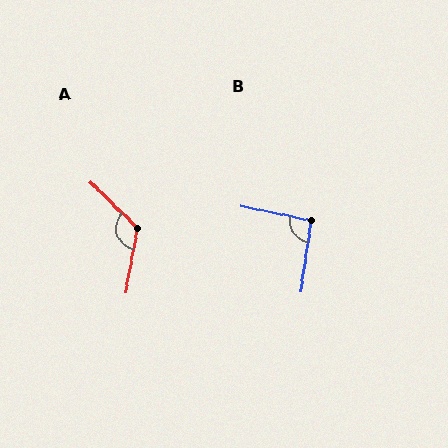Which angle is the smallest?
B, at approximately 93 degrees.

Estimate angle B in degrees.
Approximately 93 degrees.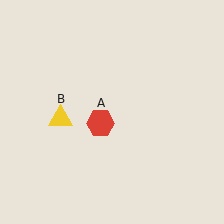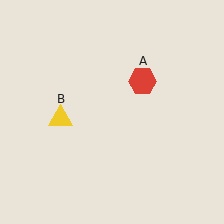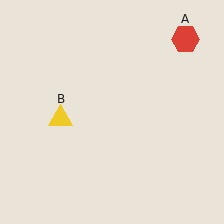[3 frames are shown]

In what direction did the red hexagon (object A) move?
The red hexagon (object A) moved up and to the right.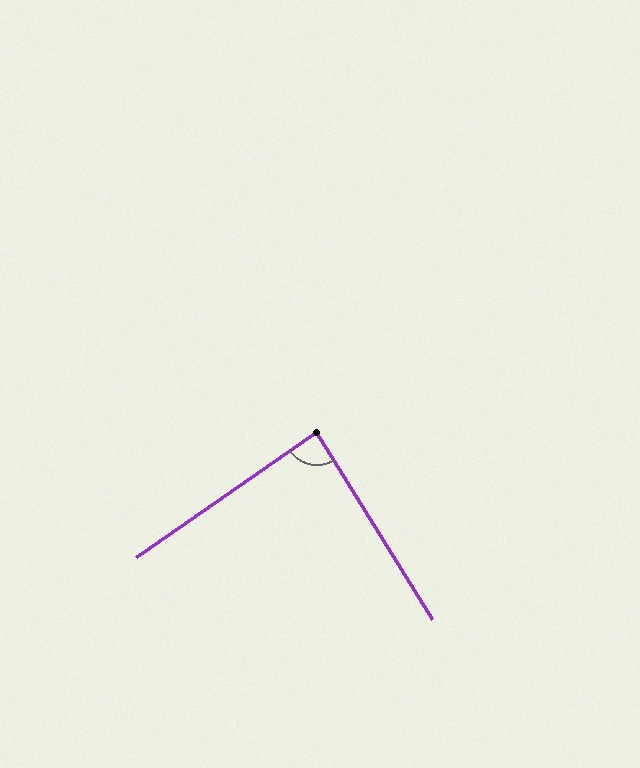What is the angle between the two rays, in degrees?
Approximately 87 degrees.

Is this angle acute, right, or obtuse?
It is approximately a right angle.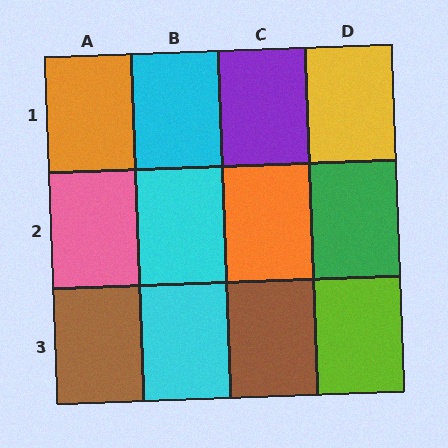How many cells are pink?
1 cell is pink.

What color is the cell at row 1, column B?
Cyan.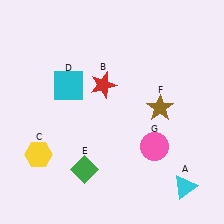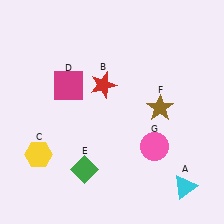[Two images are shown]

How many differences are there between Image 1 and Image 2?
There is 1 difference between the two images.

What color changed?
The square (D) changed from cyan in Image 1 to magenta in Image 2.